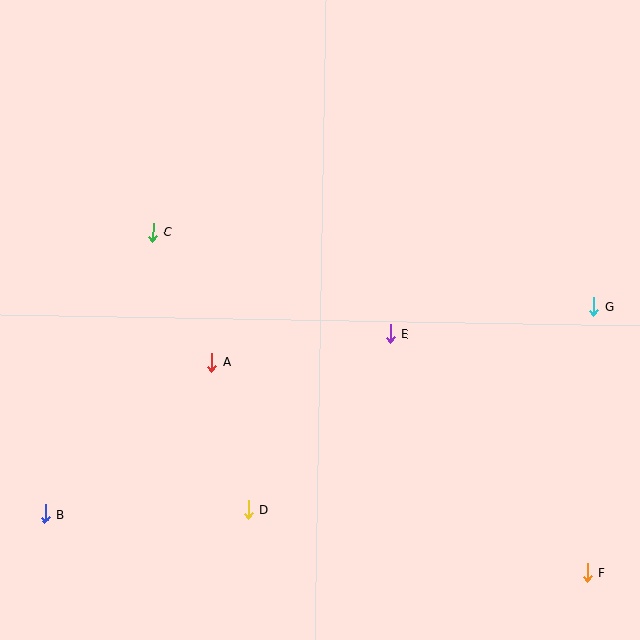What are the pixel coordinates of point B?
Point B is at (45, 514).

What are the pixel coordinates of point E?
Point E is at (390, 334).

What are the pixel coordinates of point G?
Point G is at (594, 306).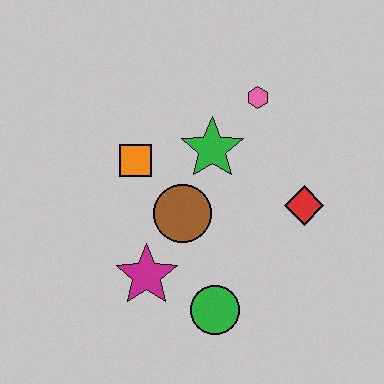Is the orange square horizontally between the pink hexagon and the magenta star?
No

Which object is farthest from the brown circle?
The pink hexagon is farthest from the brown circle.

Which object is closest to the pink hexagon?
The green star is closest to the pink hexagon.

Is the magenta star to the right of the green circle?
No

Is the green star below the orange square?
No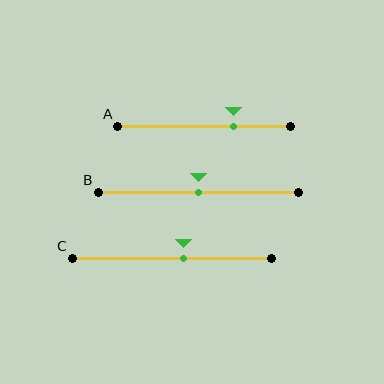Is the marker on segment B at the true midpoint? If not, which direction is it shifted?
Yes, the marker on segment B is at the true midpoint.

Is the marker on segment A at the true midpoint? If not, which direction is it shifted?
No, the marker on segment A is shifted to the right by about 17% of the segment length.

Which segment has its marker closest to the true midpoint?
Segment B has its marker closest to the true midpoint.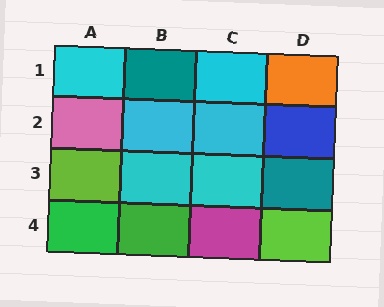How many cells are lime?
2 cells are lime.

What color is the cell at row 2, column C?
Cyan.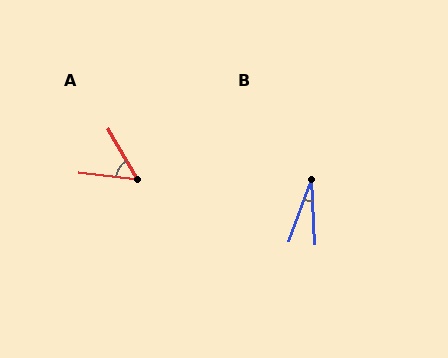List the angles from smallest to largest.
B (23°), A (53°).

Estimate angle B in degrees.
Approximately 23 degrees.